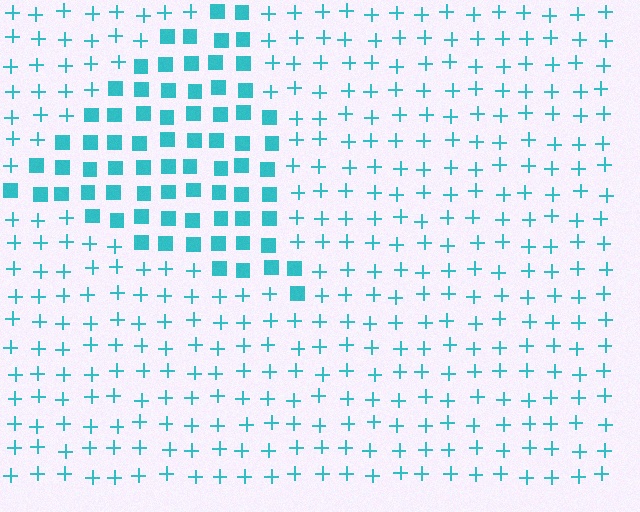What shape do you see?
I see a triangle.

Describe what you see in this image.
The image is filled with small cyan elements arranged in a uniform grid. A triangle-shaped region contains squares, while the surrounding area contains plus signs. The boundary is defined purely by the change in element shape.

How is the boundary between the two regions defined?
The boundary is defined by a change in element shape: squares inside vs. plus signs outside. All elements share the same color and spacing.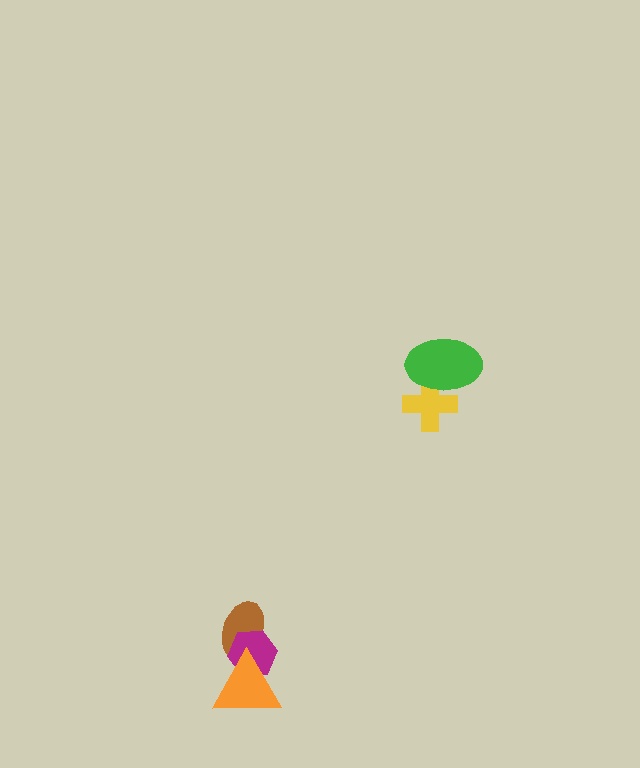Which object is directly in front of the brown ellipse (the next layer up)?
The magenta hexagon is directly in front of the brown ellipse.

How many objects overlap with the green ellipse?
1 object overlaps with the green ellipse.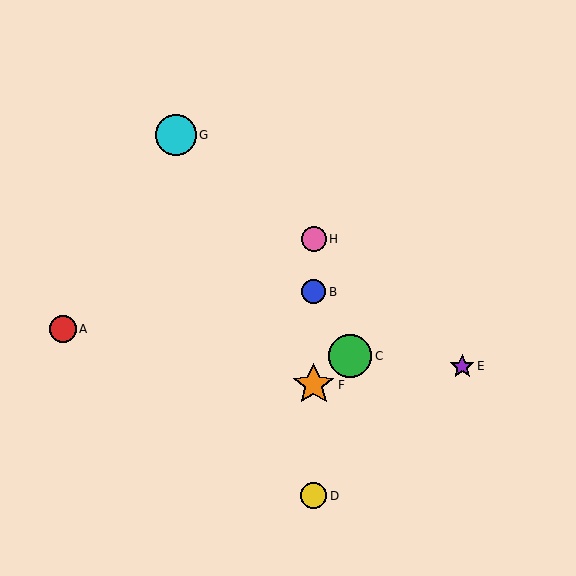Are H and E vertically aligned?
No, H is at x≈314 and E is at x≈462.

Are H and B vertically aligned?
Yes, both are at x≈314.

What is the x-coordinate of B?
Object B is at x≈314.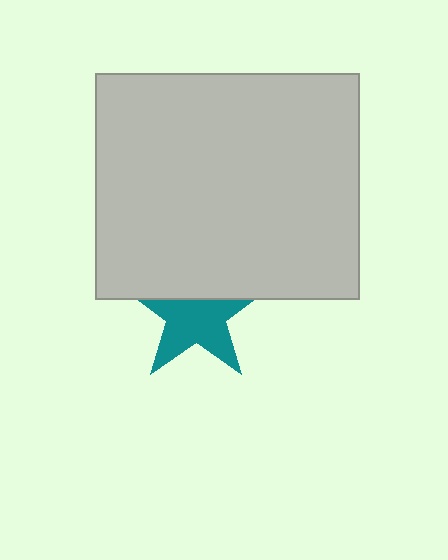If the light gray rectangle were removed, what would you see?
You would see the complete teal star.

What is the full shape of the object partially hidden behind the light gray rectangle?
The partially hidden object is a teal star.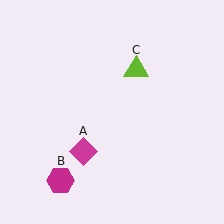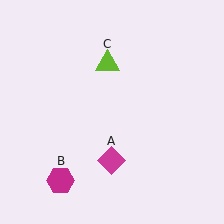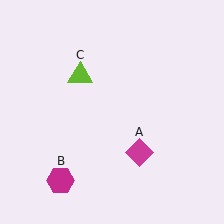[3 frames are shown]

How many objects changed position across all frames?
2 objects changed position: magenta diamond (object A), lime triangle (object C).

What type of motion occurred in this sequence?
The magenta diamond (object A), lime triangle (object C) rotated counterclockwise around the center of the scene.